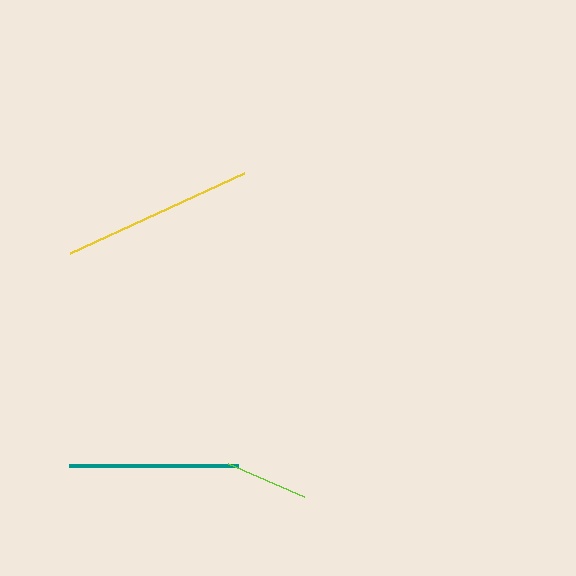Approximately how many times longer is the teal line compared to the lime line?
The teal line is approximately 2.0 times the length of the lime line.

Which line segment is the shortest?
The lime line is the shortest at approximately 83 pixels.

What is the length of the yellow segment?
The yellow segment is approximately 192 pixels long.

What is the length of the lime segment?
The lime segment is approximately 83 pixels long.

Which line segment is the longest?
The yellow line is the longest at approximately 192 pixels.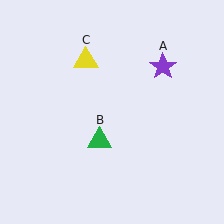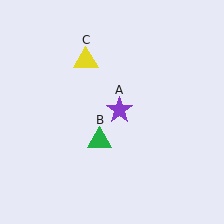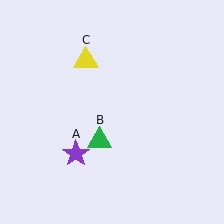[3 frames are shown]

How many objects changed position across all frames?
1 object changed position: purple star (object A).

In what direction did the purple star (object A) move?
The purple star (object A) moved down and to the left.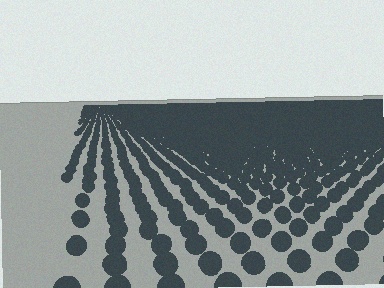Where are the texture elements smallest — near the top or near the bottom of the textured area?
Near the top.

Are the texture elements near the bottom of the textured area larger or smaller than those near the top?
Larger. Near the bottom, elements are closer to the viewer and appear at a bigger on-screen size.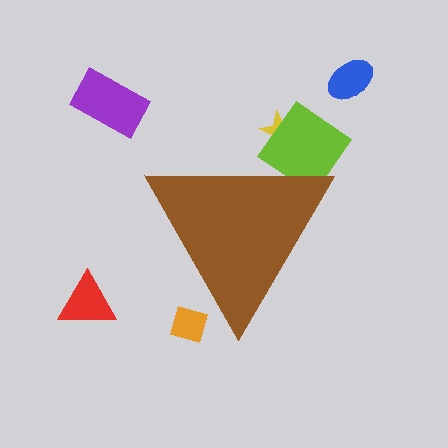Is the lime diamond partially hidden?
Yes, the lime diamond is partially hidden behind the brown triangle.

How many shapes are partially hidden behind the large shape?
3 shapes are partially hidden.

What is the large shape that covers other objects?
A brown triangle.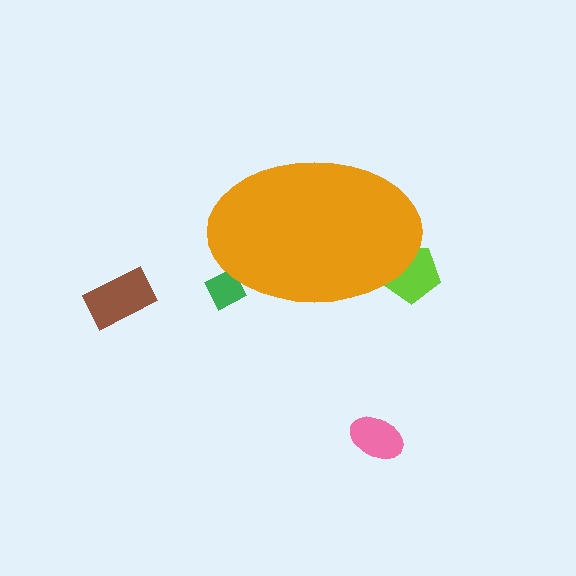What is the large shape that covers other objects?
An orange ellipse.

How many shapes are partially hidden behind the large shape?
2 shapes are partially hidden.